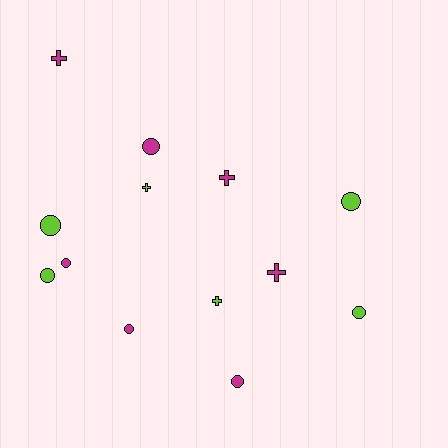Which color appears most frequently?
Magenta, with 7 objects.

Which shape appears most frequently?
Circle, with 8 objects.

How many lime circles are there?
There are 4 lime circles.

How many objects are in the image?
There are 13 objects.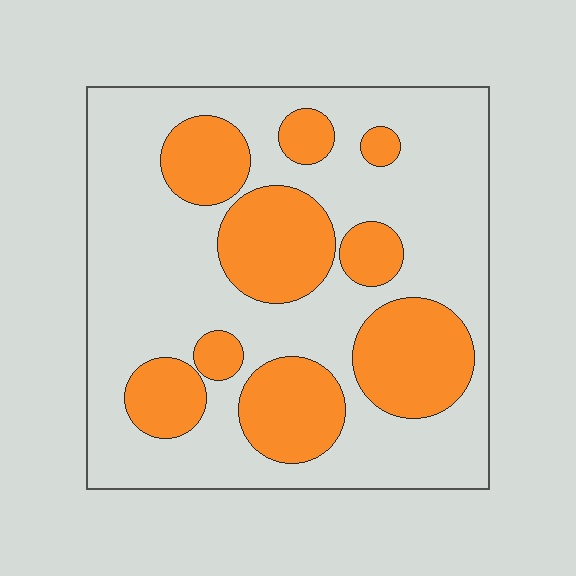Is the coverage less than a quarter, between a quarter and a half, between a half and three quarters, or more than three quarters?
Between a quarter and a half.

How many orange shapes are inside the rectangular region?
9.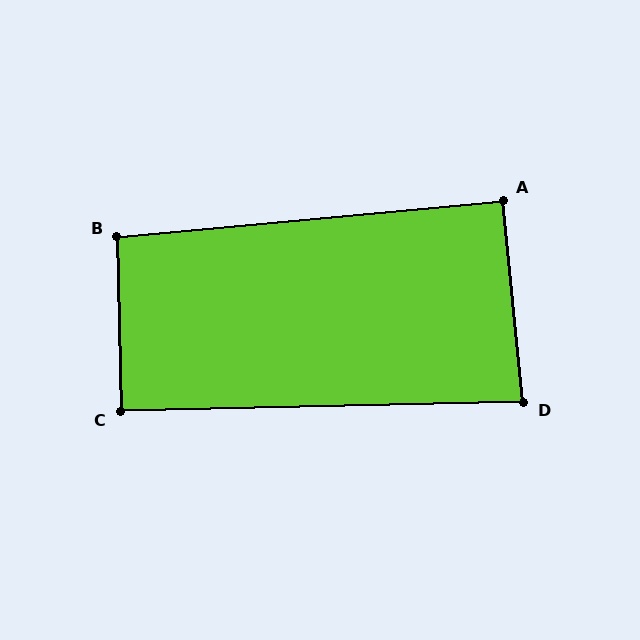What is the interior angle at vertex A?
Approximately 90 degrees (approximately right).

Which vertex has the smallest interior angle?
D, at approximately 86 degrees.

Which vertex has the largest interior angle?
B, at approximately 94 degrees.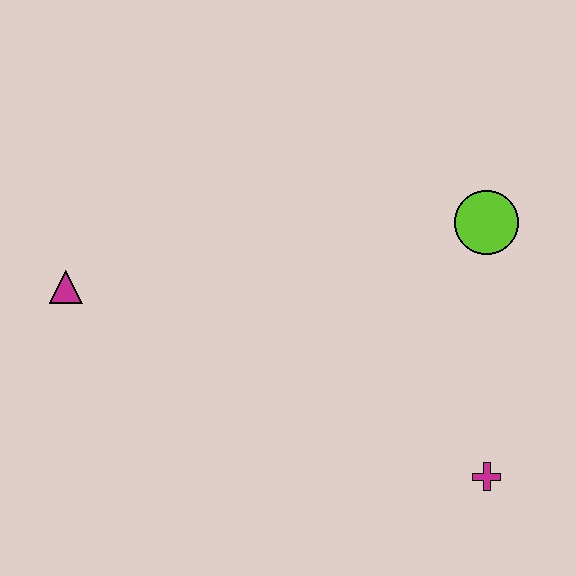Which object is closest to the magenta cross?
The lime circle is closest to the magenta cross.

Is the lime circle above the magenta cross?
Yes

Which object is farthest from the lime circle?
The magenta triangle is farthest from the lime circle.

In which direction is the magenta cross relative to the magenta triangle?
The magenta cross is to the right of the magenta triangle.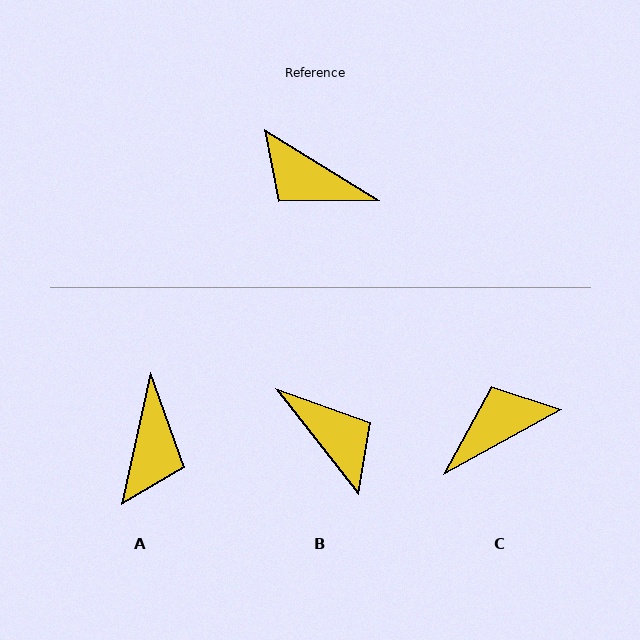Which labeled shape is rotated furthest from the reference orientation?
B, about 160 degrees away.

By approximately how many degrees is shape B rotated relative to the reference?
Approximately 160 degrees counter-clockwise.